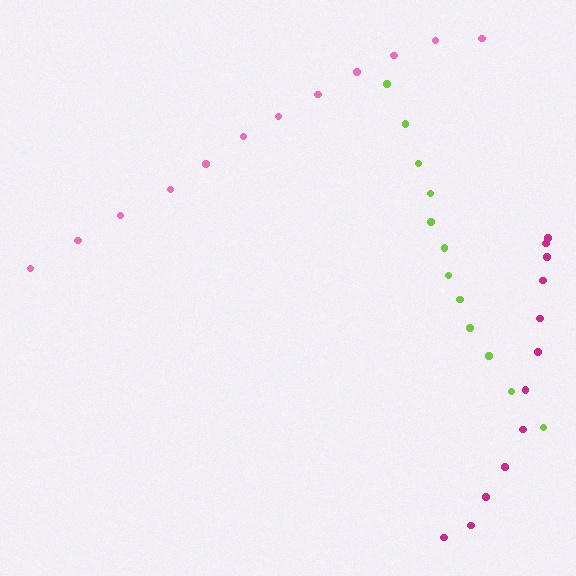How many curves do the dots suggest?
There are 3 distinct paths.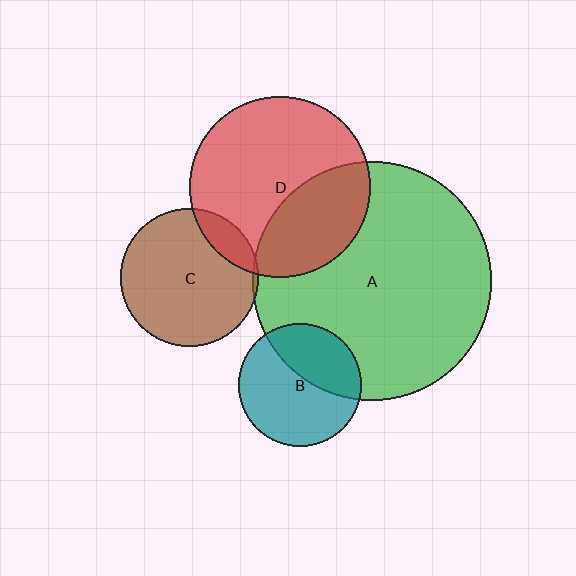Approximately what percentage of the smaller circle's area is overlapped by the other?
Approximately 15%.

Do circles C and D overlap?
Yes.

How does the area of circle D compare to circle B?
Approximately 2.2 times.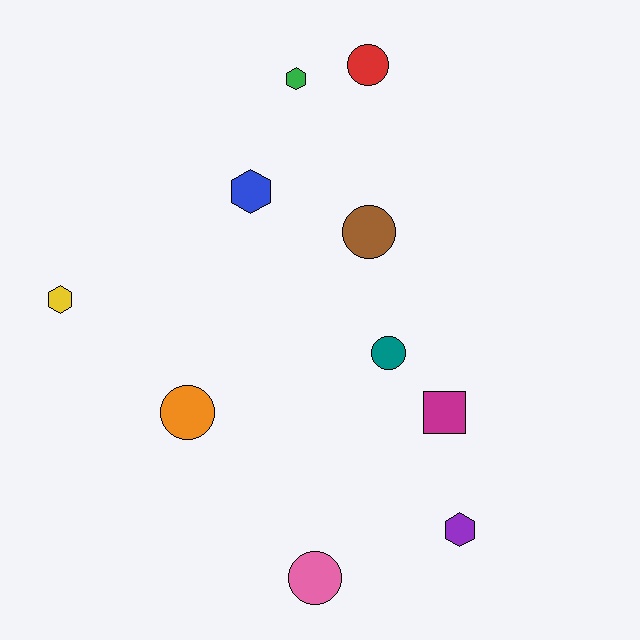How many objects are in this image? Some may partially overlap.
There are 10 objects.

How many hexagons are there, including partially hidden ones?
There are 4 hexagons.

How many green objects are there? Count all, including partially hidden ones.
There is 1 green object.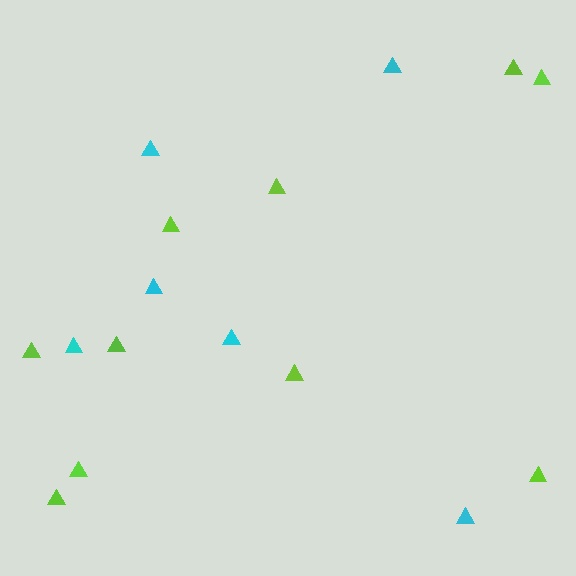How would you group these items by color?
There are 2 groups: one group of cyan triangles (6) and one group of lime triangles (10).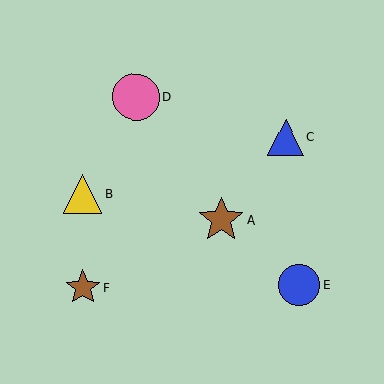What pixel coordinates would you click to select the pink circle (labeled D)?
Click at (136, 97) to select the pink circle D.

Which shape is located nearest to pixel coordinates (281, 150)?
The blue triangle (labeled C) at (286, 137) is nearest to that location.